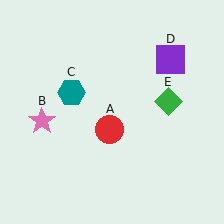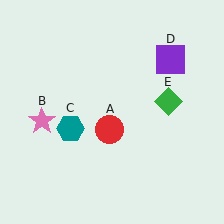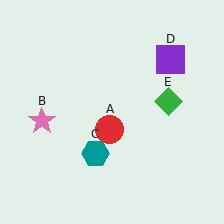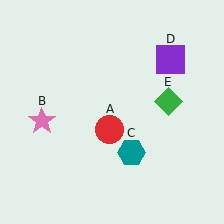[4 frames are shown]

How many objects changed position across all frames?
1 object changed position: teal hexagon (object C).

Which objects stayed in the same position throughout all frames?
Red circle (object A) and pink star (object B) and purple square (object D) and green diamond (object E) remained stationary.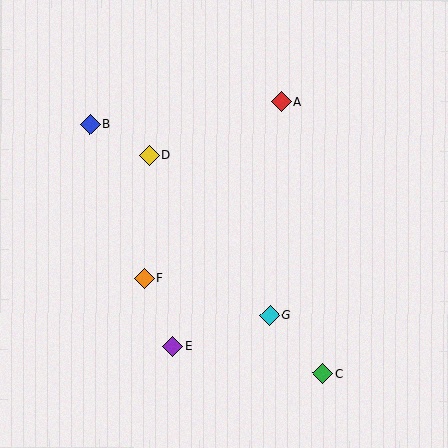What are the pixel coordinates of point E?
Point E is at (173, 346).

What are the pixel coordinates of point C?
Point C is at (323, 373).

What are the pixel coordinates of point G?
Point G is at (270, 315).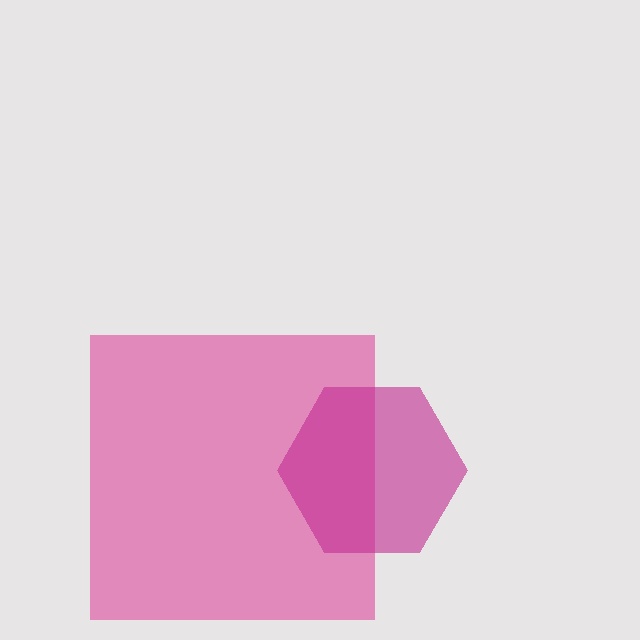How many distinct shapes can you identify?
There are 2 distinct shapes: a pink square, a magenta hexagon.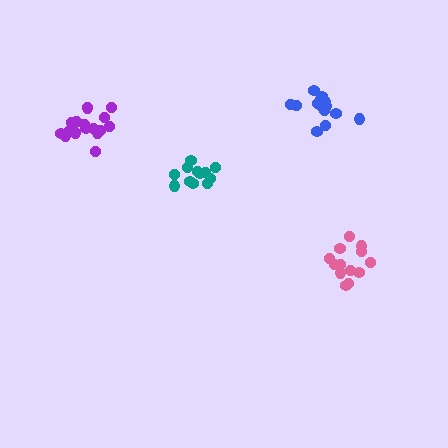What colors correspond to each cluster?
The clusters are colored: blue, teal, purple, pink.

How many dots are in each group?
Group 1: 15 dots, Group 2: 12 dots, Group 3: 17 dots, Group 4: 13 dots (57 total).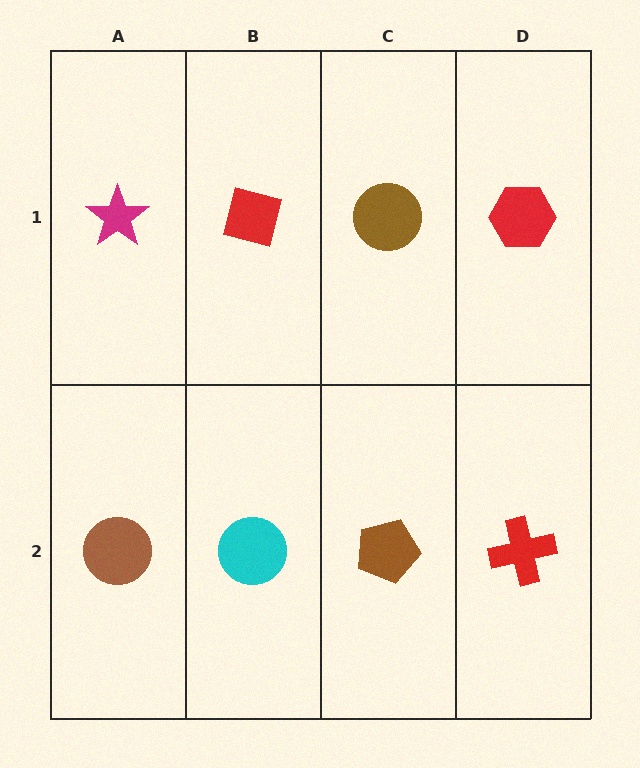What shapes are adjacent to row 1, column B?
A cyan circle (row 2, column B), a magenta star (row 1, column A), a brown circle (row 1, column C).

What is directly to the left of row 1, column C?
A red square.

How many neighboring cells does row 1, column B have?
3.